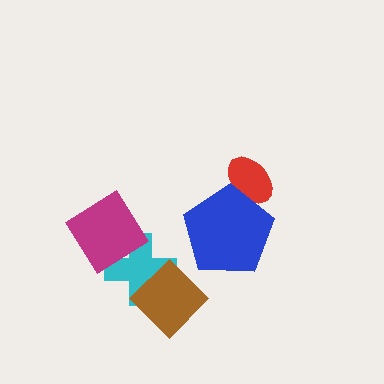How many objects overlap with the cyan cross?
2 objects overlap with the cyan cross.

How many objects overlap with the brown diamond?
1 object overlaps with the brown diamond.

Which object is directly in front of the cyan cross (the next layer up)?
The brown diamond is directly in front of the cyan cross.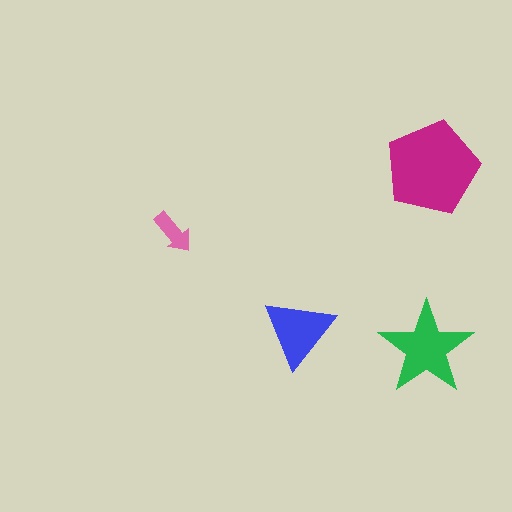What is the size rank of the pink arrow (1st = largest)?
4th.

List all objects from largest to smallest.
The magenta pentagon, the green star, the blue triangle, the pink arrow.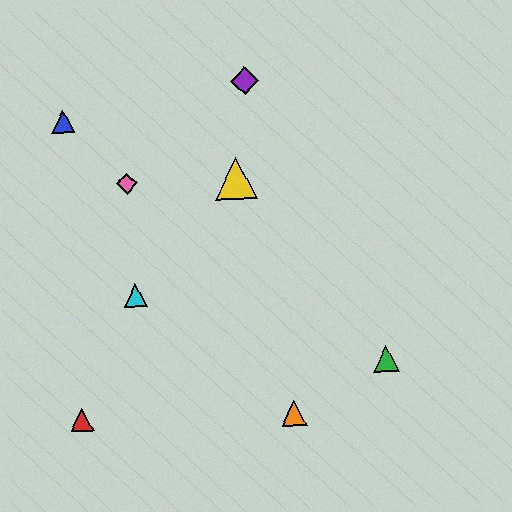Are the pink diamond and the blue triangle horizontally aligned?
No, the pink diamond is at y≈183 and the blue triangle is at y≈122.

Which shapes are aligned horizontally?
The yellow triangle, the pink diamond are aligned horizontally.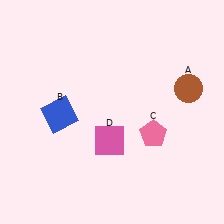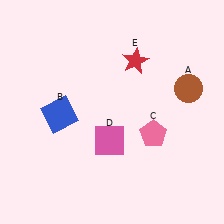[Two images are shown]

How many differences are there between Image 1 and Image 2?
There is 1 difference between the two images.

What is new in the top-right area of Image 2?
A red star (E) was added in the top-right area of Image 2.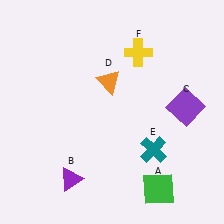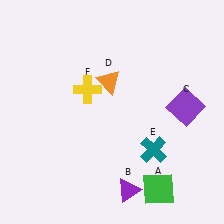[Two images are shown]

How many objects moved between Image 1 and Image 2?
2 objects moved between the two images.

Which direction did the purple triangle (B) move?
The purple triangle (B) moved right.